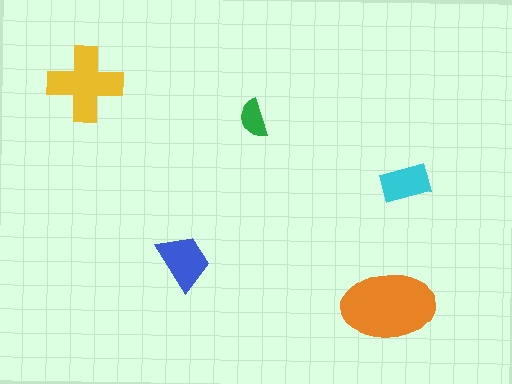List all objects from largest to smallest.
The orange ellipse, the yellow cross, the blue trapezoid, the cyan rectangle, the green semicircle.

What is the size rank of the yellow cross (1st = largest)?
2nd.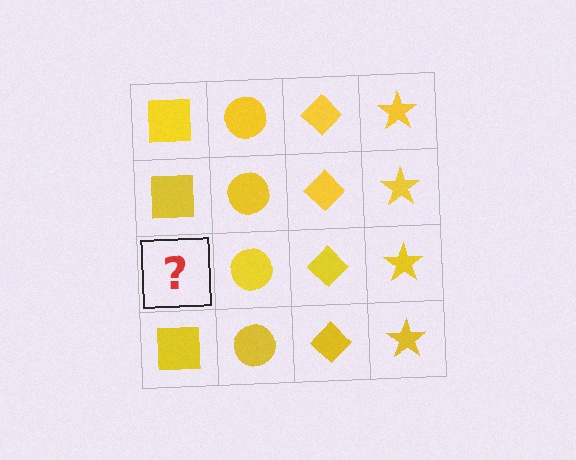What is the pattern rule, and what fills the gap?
The rule is that each column has a consistent shape. The gap should be filled with a yellow square.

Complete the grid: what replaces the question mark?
The question mark should be replaced with a yellow square.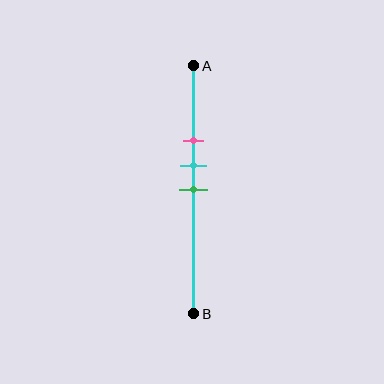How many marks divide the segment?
There are 3 marks dividing the segment.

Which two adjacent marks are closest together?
The cyan and green marks are the closest adjacent pair.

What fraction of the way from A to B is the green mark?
The green mark is approximately 50% (0.5) of the way from A to B.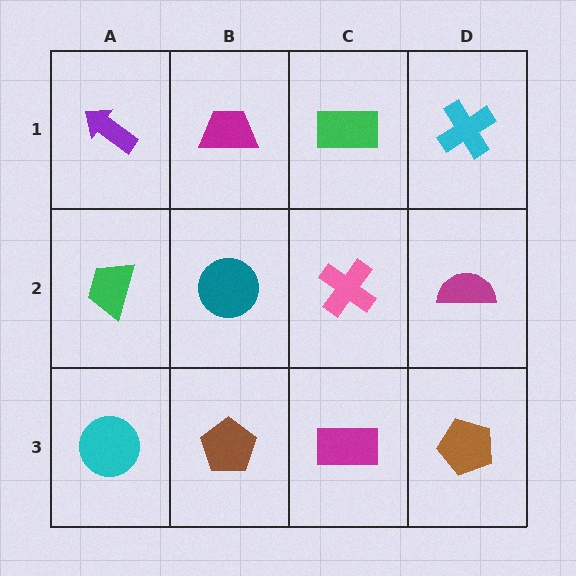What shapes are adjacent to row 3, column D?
A magenta semicircle (row 2, column D), a magenta rectangle (row 3, column C).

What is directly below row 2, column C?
A magenta rectangle.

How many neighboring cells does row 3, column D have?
2.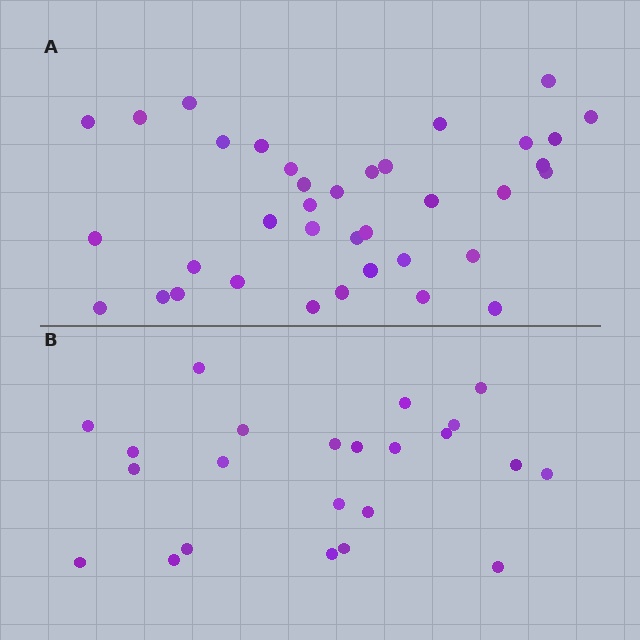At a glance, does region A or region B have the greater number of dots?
Region A (the top region) has more dots.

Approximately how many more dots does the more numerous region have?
Region A has approximately 15 more dots than region B.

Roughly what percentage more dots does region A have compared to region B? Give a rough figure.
About 60% more.